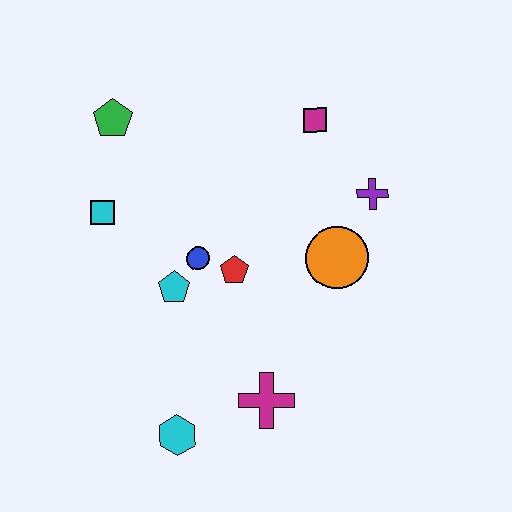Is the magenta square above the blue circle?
Yes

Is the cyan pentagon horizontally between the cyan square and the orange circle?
Yes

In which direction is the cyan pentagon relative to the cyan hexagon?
The cyan pentagon is above the cyan hexagon.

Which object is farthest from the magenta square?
The cyan hexagon is farthest from the magenta square.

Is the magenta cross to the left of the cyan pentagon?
No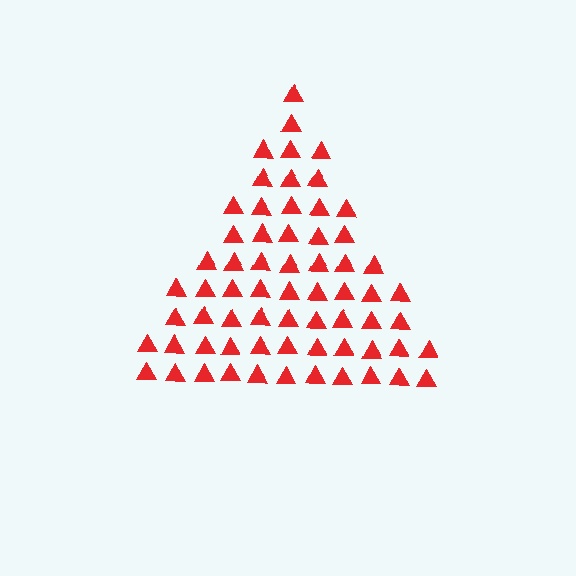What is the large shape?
The large shape is a triangle.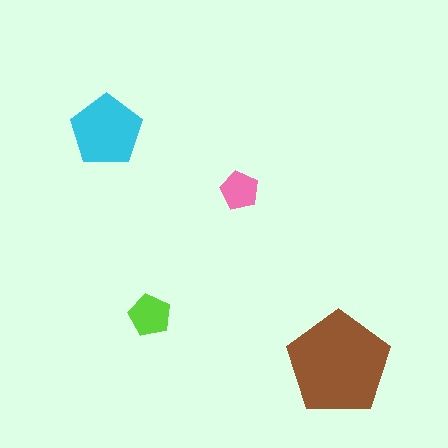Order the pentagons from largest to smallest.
the brown one, the cyan one, the lime one, the pink one.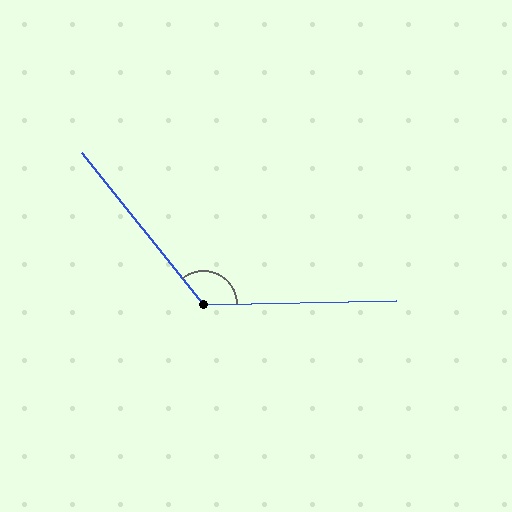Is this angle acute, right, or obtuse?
It is obtuse.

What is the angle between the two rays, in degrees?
Approximately 127 degrees.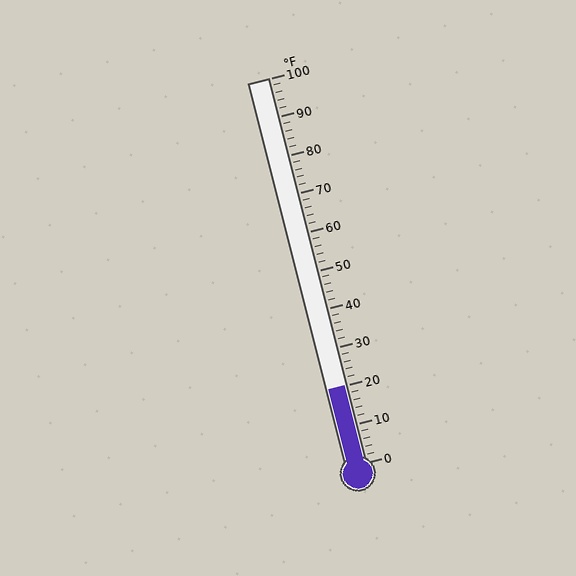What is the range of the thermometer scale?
The thermometer scale ranges from 0°F to 100°F.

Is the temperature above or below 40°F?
The temperature is below 40°F.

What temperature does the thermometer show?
The thermometer shows approximately 20°F.